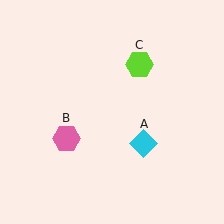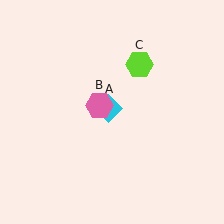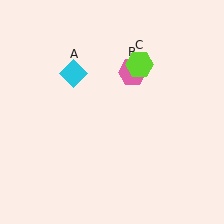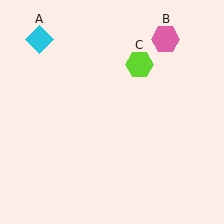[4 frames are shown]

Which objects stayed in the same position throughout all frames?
Lime hexagon (object C) remained stationary.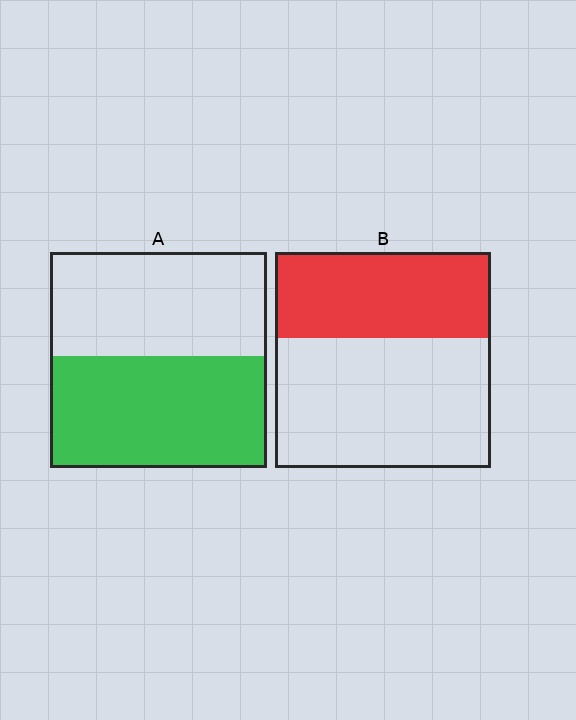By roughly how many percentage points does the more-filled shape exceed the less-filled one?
By roughly 10 percentage points (A over B).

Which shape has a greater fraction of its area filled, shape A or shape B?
Shape A.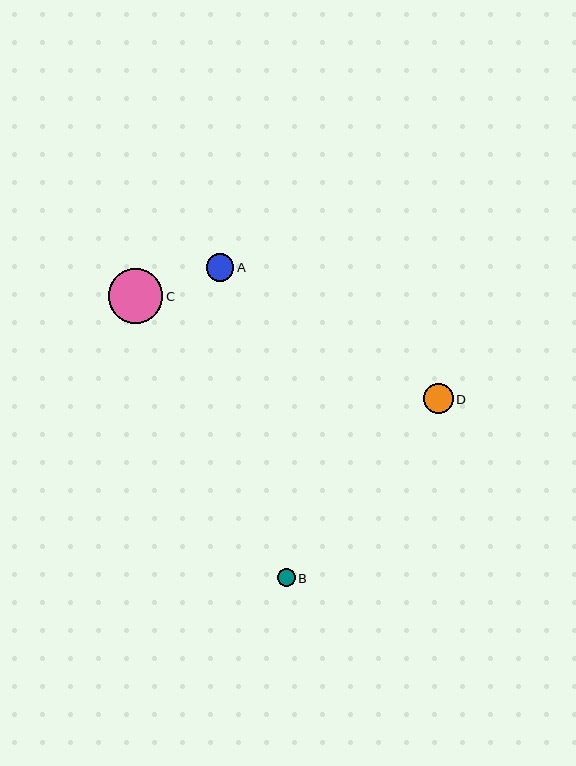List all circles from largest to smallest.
From largest to smallest: C, D, A, B.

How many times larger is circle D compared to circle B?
Circle D is approximately 1.7 times the size of circle B.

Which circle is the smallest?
Circle B is the smallest with a size of approximately 17 pixels.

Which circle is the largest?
Circle C is the largest with a size of approximately 55 pixels.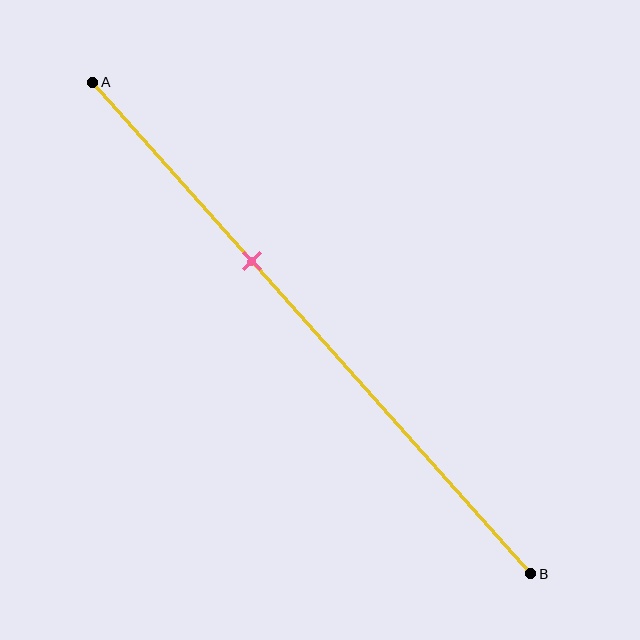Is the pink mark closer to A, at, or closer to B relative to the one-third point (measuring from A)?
The pink mark is closer to point B than the one-third point of segment AB.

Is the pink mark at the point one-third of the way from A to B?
No, the mark is at about 35% from A, not at the 33% one-third point.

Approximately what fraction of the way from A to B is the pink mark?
The pink mark is approximately 35% of the way from A to B.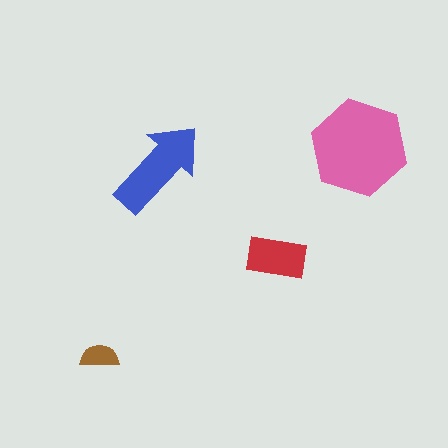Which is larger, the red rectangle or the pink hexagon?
The pink hexagon.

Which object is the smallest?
The brown semicircle.